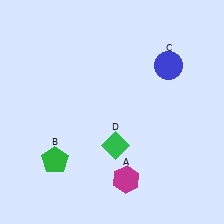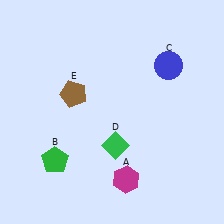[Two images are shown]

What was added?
A brown pentagon (E) was added in Image 2.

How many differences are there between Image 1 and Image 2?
There is 1 difference between the two images.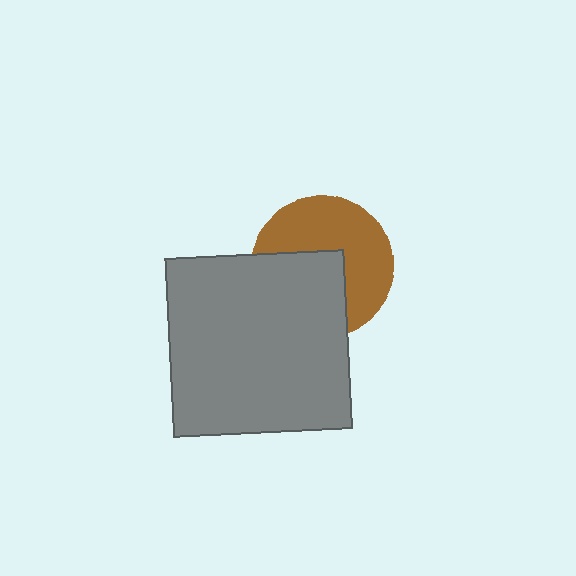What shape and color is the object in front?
The object in front is a gray square.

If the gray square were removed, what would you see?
You would see the complete brown circle.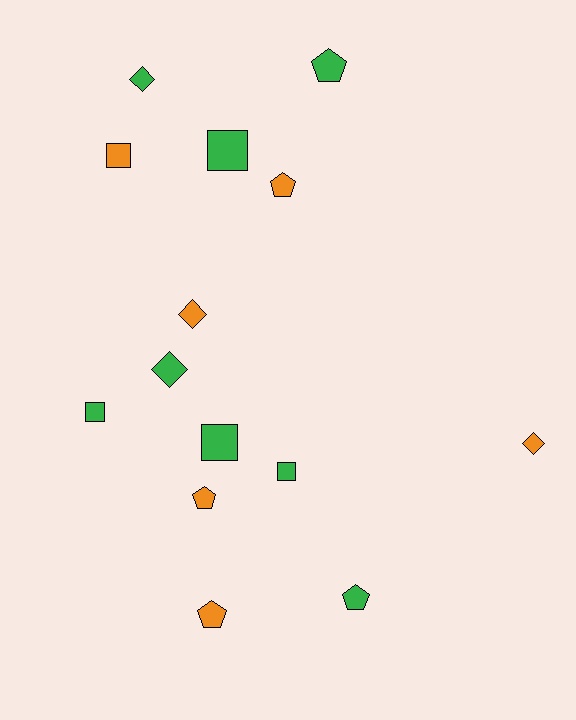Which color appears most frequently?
Green, with 8 objects.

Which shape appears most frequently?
Square, with 5 objects.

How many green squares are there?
There are 4 green squares.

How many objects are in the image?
There are 14 objects.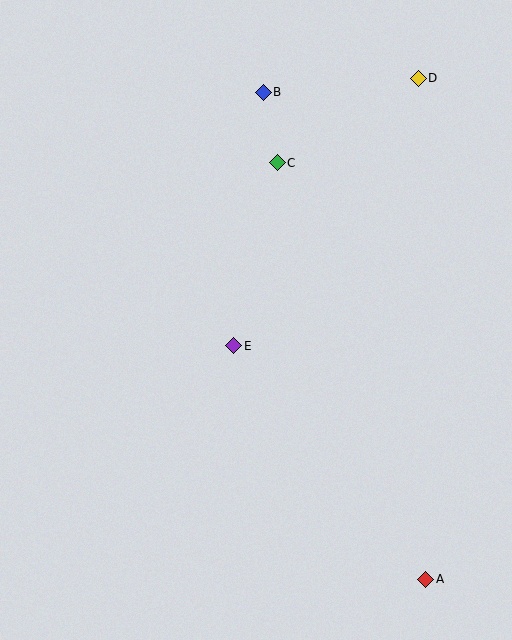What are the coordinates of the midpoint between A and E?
The midpoint between A and E is at (330, 462).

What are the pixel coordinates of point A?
Point A is at (426, 579).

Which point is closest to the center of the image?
Point E at (234, 346) is closest to the center.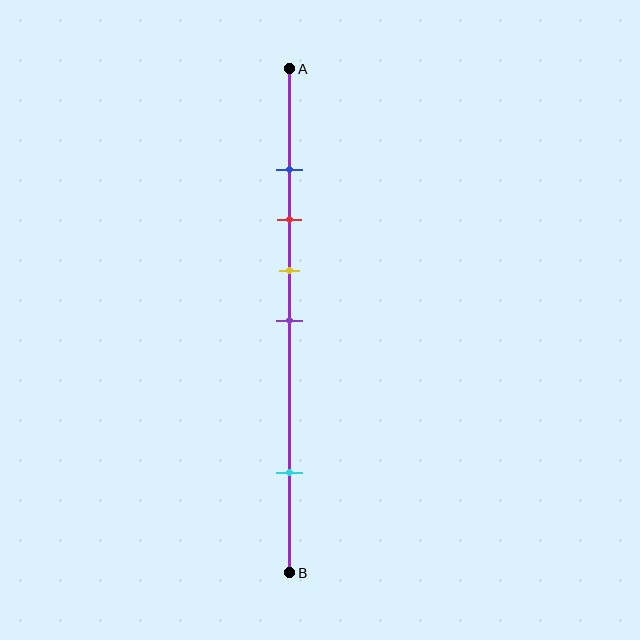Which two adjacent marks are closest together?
The blue and red marks are the closest adjacent pair.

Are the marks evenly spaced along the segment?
No, the marks are not evenly spaced.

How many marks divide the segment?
There are 5 marks dividing the segment.